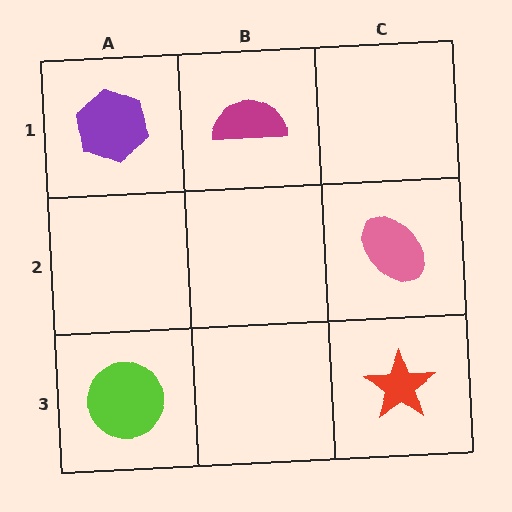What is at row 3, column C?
A red star.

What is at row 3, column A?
A lime circle.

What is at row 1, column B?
A magenta semicircle.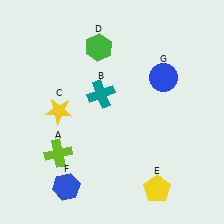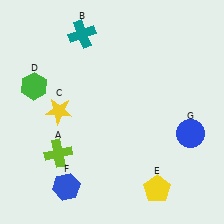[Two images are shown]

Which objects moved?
The objects that moved are: the teal cross (B), the green hexagon (D), the blue circle (G).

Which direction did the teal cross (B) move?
The teal cross (B) moved up.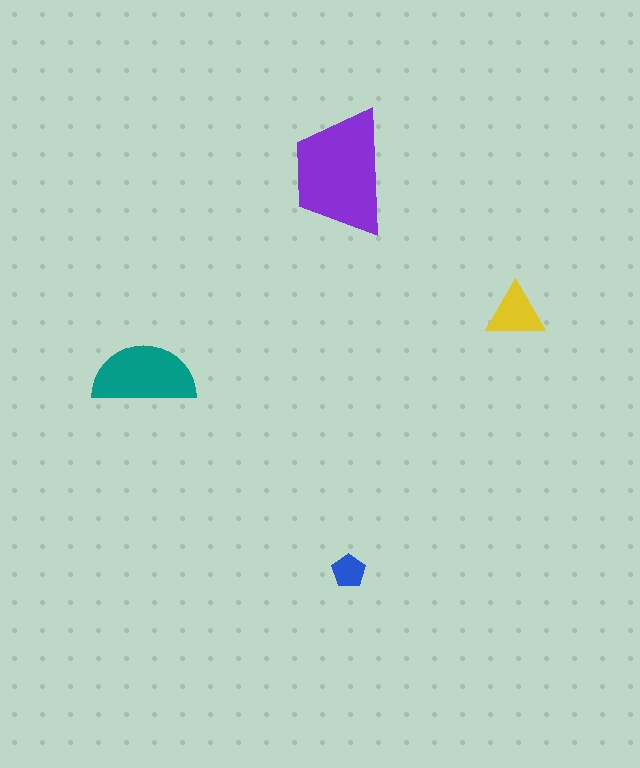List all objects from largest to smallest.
The purple trapezoid, the teal semicircle, the yellow triangle, the blue pentagon.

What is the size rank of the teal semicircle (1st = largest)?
2nd.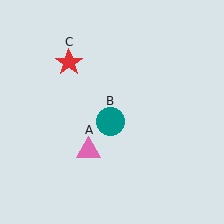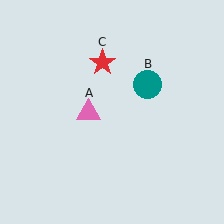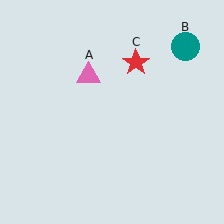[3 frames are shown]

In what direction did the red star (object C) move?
The red star (object C) moved right.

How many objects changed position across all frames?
3 objects changed position: pink triangle (object A), teal circle (object B), red star (object C).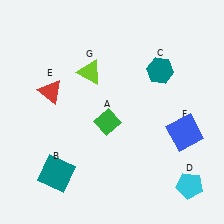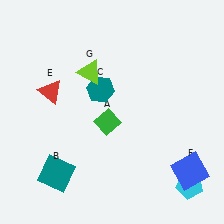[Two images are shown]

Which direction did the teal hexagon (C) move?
The teal hexagon (C) moved left.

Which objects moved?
The objects that moved are: the teal hexagon (C), the blue square (F).